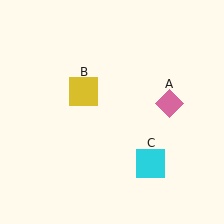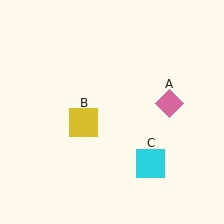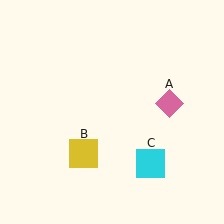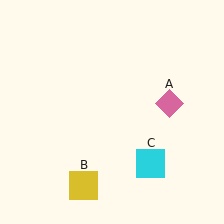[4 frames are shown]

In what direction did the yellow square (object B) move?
The yellow square (object B) moved down.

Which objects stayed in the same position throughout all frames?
Pink diamond (object A) and cyan square (object C) remained stationary.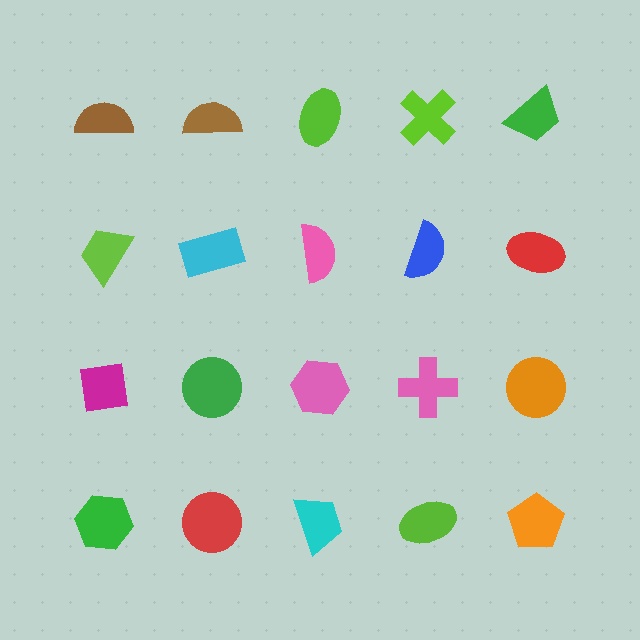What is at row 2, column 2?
A cyan rectangle.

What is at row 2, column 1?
A lime trapezoid.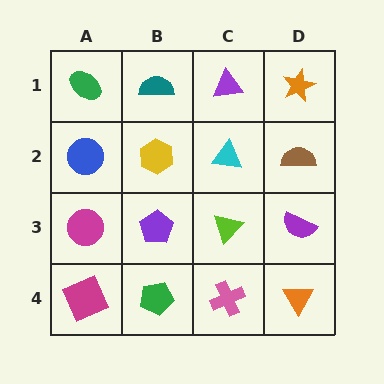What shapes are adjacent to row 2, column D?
An orange star (row 1, column D), a purple semicircle (row 3, column D), a cyan triangle (row 2, column C).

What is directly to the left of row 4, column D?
A pink cross.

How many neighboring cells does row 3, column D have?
3.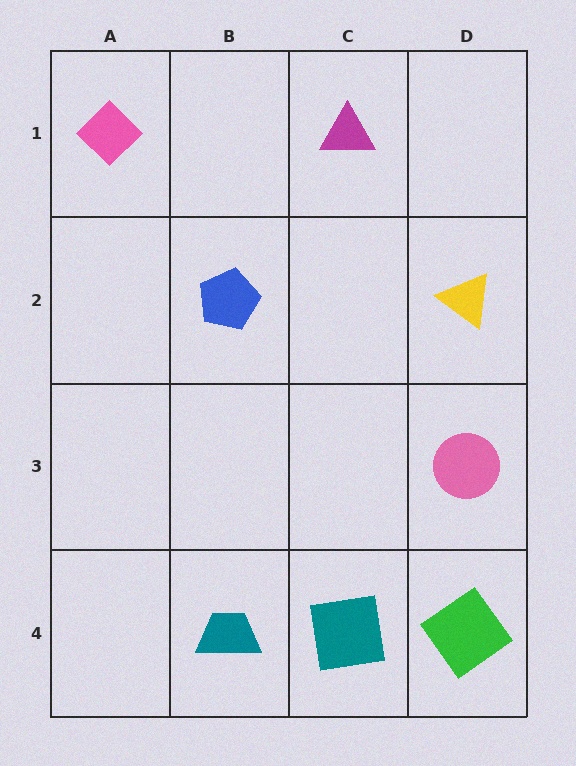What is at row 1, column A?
A pink diamond.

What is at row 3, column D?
A pink circle.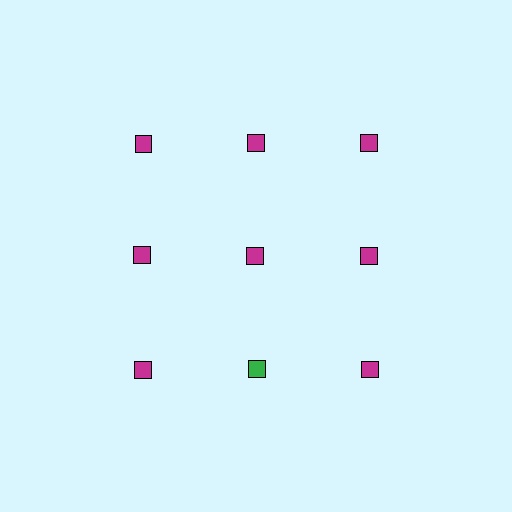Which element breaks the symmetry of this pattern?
The green square in the third row, second from left column breaks the symmetry. All other shapes are magenta squares.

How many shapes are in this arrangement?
There are 9 shapes arranged in a grid pattern.